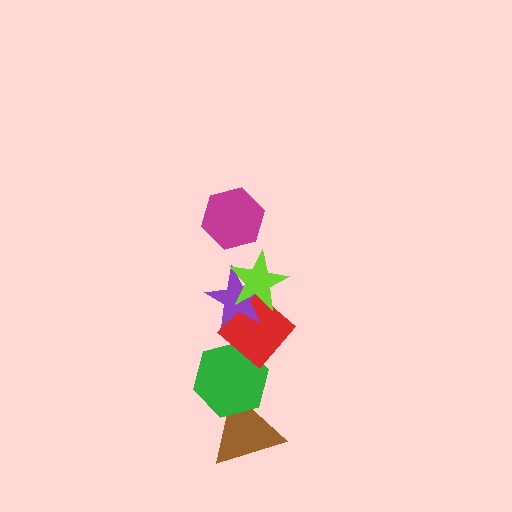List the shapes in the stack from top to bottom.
From top to bottom: the magenta hexagon, the lime star, the purple star, the red diamond, the green hexagon, the brown triangle.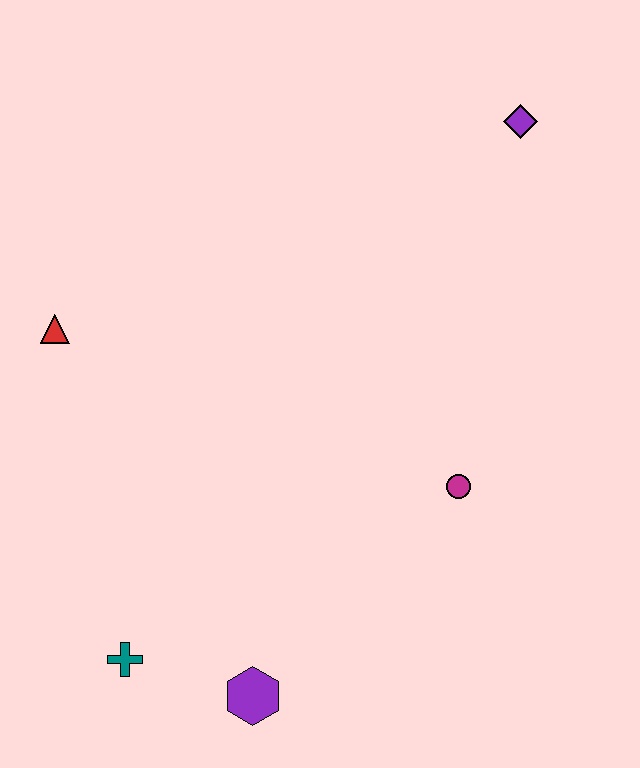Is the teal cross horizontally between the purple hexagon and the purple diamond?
No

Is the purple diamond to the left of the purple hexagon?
No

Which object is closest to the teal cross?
The purple hexagon is closest to the teal cross.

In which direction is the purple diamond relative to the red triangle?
The purple diamond is to the right of the red triangle.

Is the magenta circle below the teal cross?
No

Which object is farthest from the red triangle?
The purple diamond is farthest from the red triangle.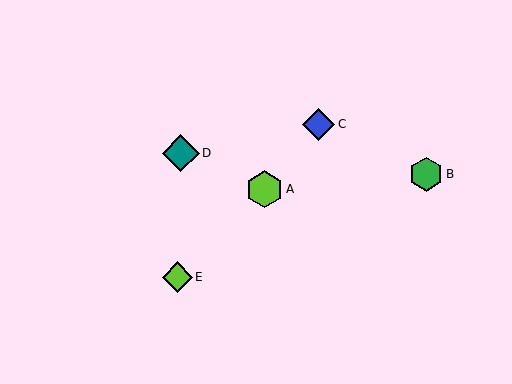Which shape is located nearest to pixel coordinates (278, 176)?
The lime hexagon (labeled A) at (265, 189) is nearest to that location.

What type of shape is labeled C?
Shape C is a blue diamond.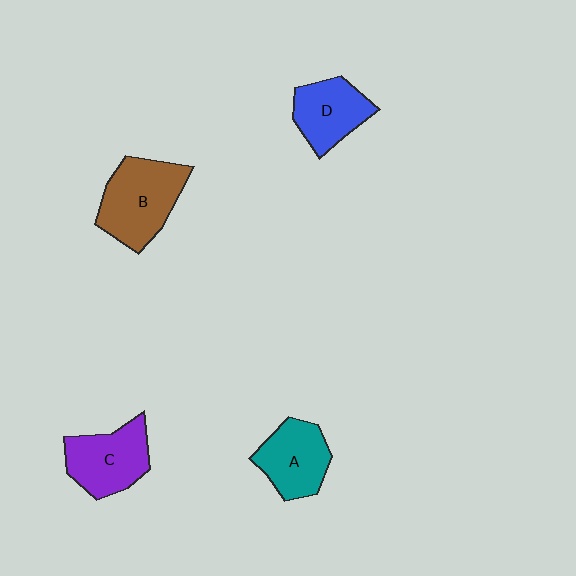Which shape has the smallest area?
Shape D (blue).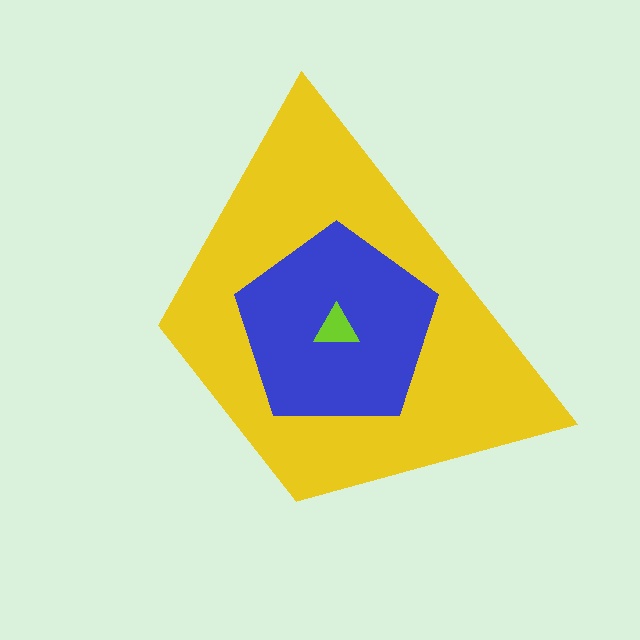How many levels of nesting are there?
3.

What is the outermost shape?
The yellow trapezoid.